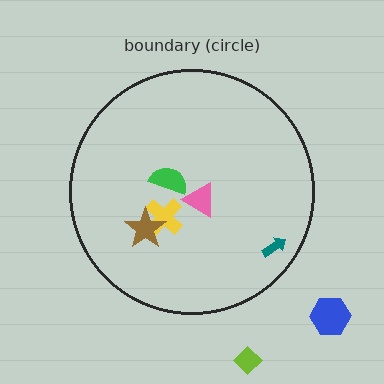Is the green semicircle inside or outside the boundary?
Inside.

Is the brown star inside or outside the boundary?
Inside.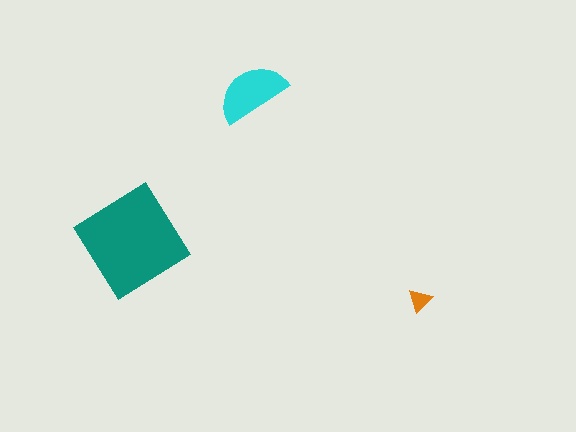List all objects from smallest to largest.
The orange triangle, the cyan semicircle, the teal diamond.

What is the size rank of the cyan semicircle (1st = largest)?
2nd.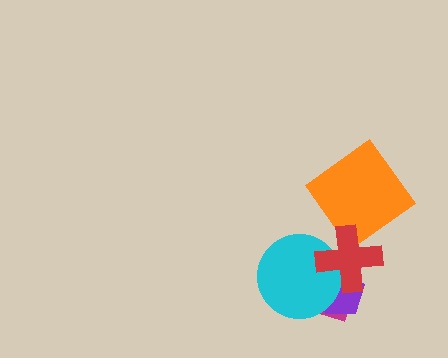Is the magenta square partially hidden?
Yes, it is partially covered by another shape.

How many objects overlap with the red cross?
4 objects overlap with the red cross.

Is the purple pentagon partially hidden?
Yes, it is partially covered by another shape.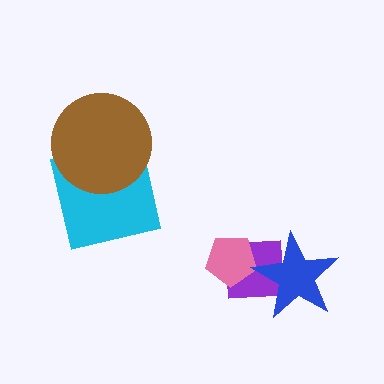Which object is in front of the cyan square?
The brown circle is in front of the cyan square.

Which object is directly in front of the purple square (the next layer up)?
The pink pentagon is directly in front of the purple square.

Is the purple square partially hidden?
Yes, it is partially covered by another shape.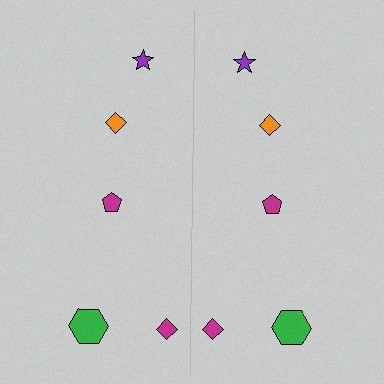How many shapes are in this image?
There are 10 shapes in this image.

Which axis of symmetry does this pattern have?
The pattern has a vertical axis of symmetry running through the center of the image.